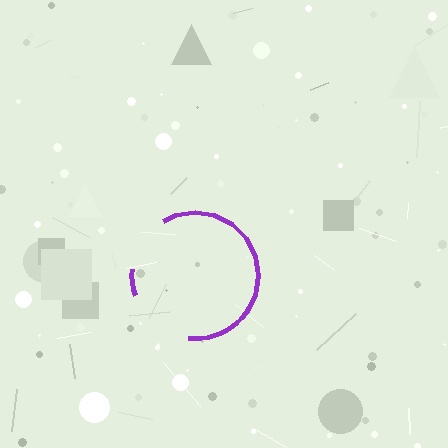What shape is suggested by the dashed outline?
The dashed outline suggests a circle.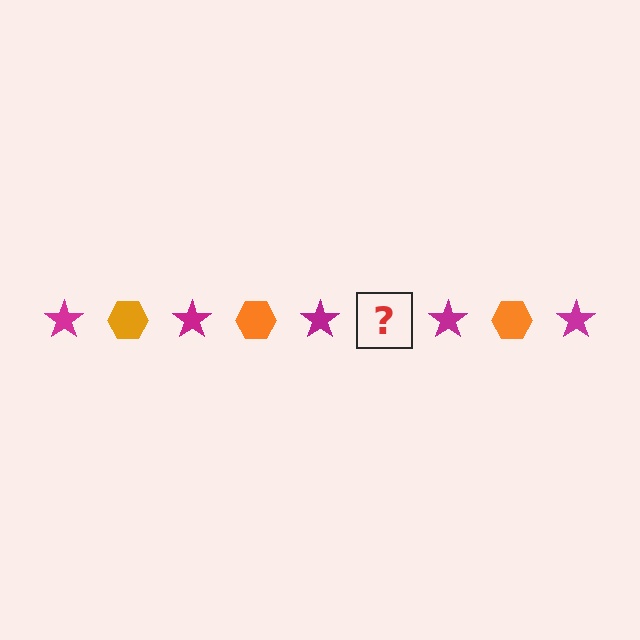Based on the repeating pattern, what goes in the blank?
The blank should be an orange hexagon.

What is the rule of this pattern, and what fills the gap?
The rule is that the pattern alternates between magenta star and orange hexagon. The gap should be filled with an orange hexagon.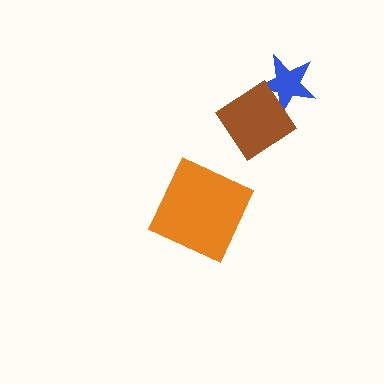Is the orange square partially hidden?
No, no other shape covers it.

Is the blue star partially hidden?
Yes, it is partially covered by another shape.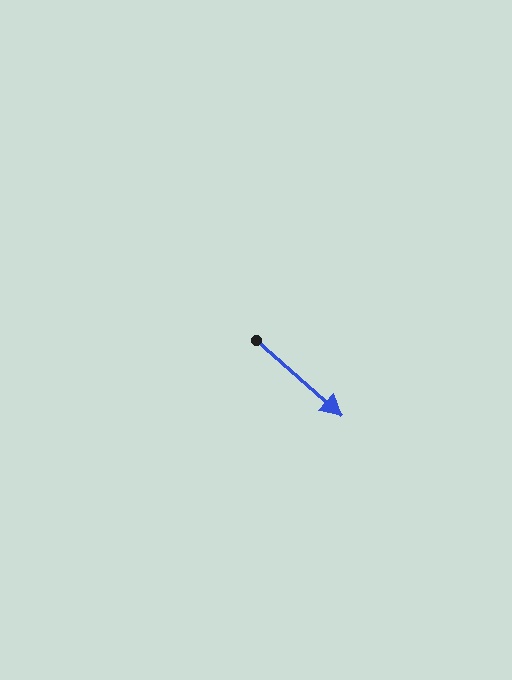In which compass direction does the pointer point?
Southeast.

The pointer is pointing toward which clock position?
Roughly 4 o'clock.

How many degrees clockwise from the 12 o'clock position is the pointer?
Approximately 131 degrees.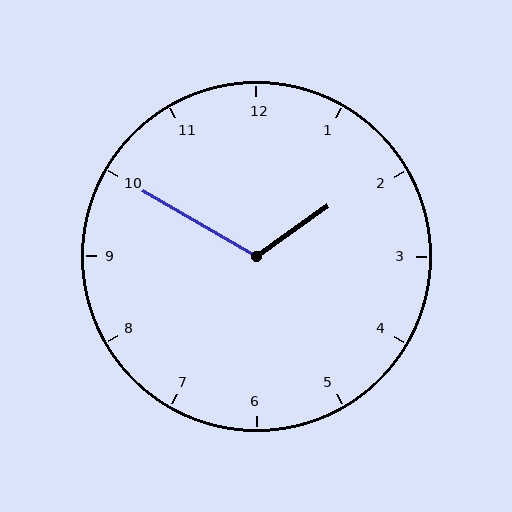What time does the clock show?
1:50.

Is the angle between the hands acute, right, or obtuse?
It is obtuse.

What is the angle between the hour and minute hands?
Approximately 115 degrees.